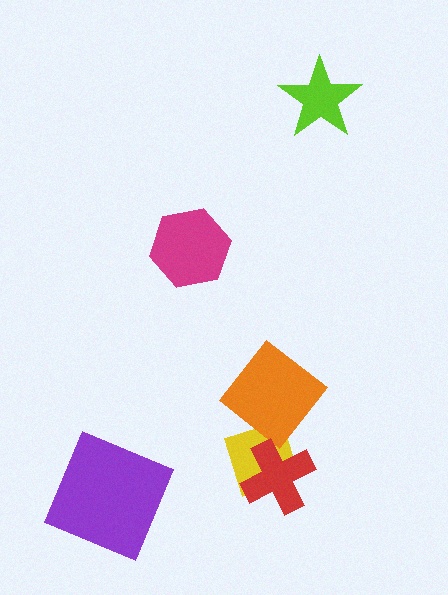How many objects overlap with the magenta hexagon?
0 objects overlap with the magenta hexagon.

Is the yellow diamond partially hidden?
Yes, it is partially covered by another shape.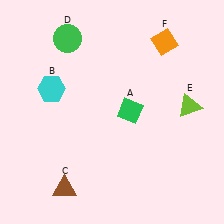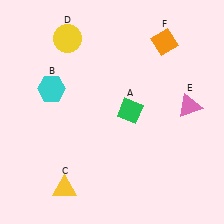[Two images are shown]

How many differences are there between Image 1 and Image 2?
There are 3 differences between the two images.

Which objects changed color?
C changed from brown to yellow. D changed from green to yellow. E changed from lime to pink.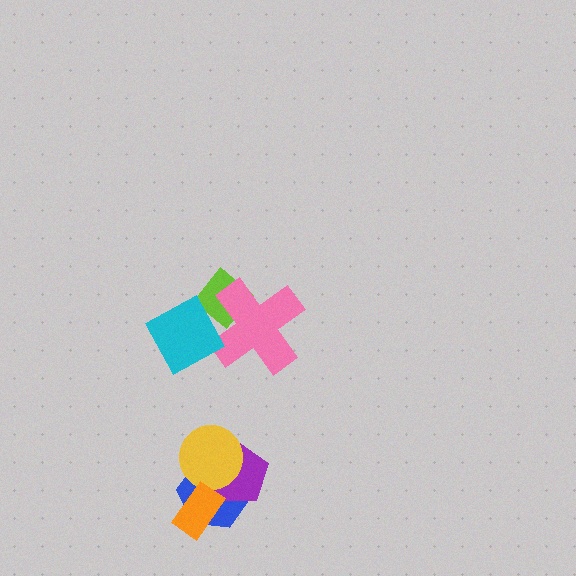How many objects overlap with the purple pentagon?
2 objects overlap with the purple pentagon.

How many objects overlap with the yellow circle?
2 objects overlap with the yellow circle.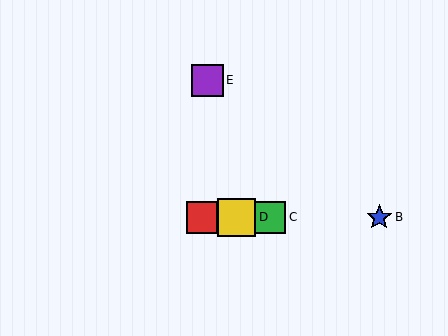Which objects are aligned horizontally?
Objects A, B, C, D are aligned horizontally.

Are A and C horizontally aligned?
Yes, both are at y≈218.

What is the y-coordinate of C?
Object C is at y≈218.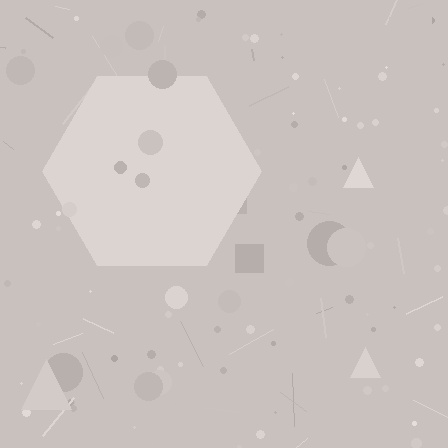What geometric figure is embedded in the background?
A hexagon is embedded in the background.